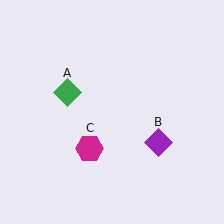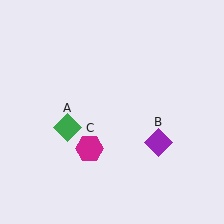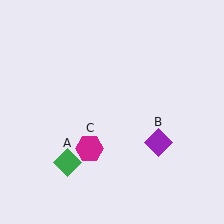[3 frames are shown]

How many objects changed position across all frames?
1 object changed position: green diamond (object A).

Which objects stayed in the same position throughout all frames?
Purple diamond (object B) and magenta hexagon (object C) remained stationary.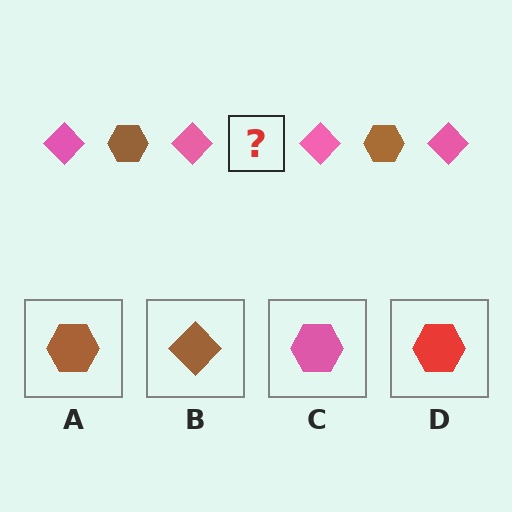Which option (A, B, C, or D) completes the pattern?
A.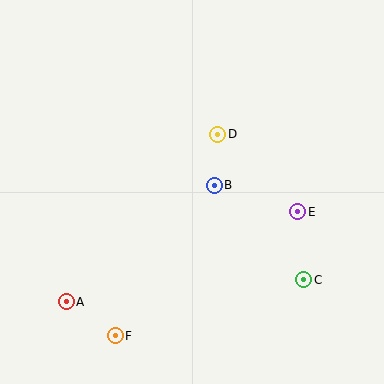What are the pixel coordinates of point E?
Point E is at (298, 212).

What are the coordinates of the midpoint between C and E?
The midpoint between C and E is at (301, 246).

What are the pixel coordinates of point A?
Point A is at (66, 302).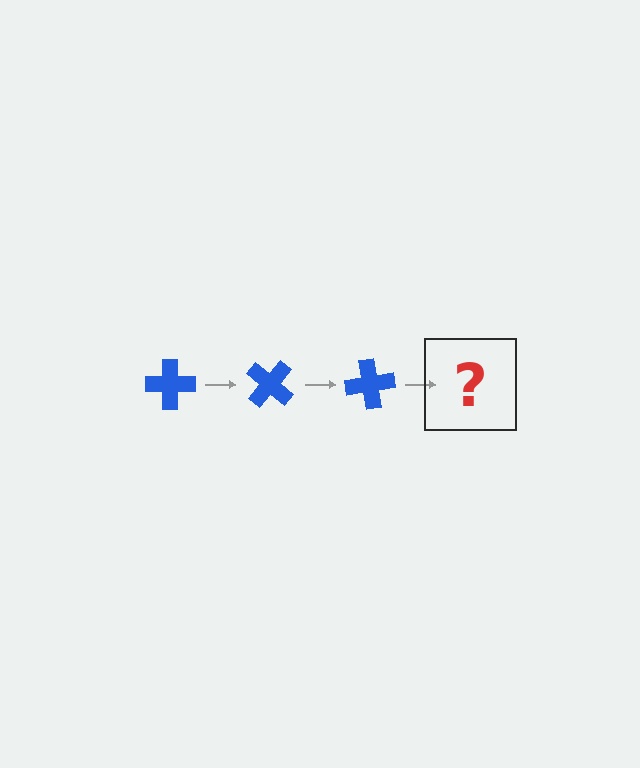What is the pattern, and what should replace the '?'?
The pattern is that the cross rotates 40 degrees each step. The '?' should be a blue cross rotated 120 degrees.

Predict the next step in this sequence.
The next step is a blue cross rotated 120 degrees.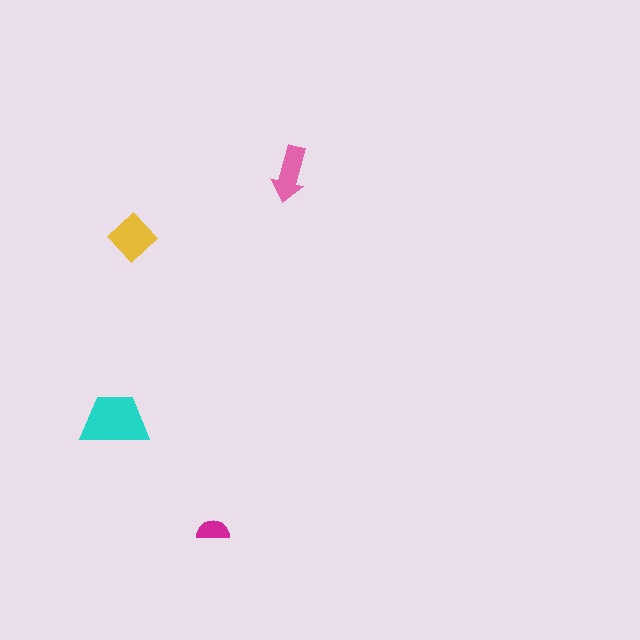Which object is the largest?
The cyan trapezoid.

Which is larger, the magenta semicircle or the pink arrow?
The pink arrow.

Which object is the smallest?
The magenta semicircle.